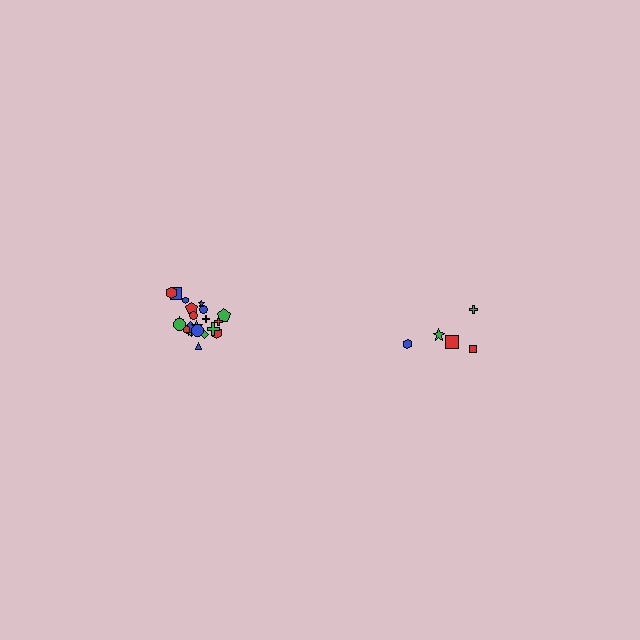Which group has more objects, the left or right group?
The left group.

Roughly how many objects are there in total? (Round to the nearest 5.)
Roughly 25 objects in total.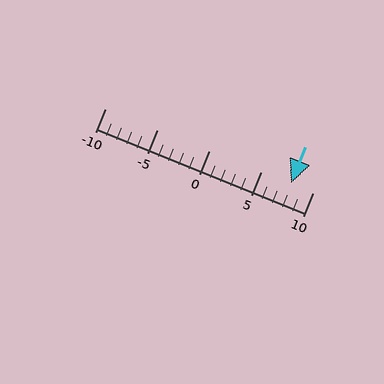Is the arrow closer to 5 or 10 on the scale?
The arrow is closer to 10.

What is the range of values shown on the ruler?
The ruler shows values from -10 to 10.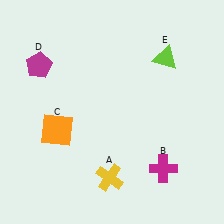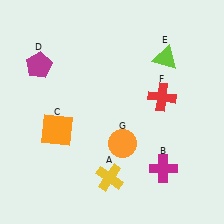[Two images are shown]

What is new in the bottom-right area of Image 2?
An orange circle (G) was added in the bottom-right area of Image 2.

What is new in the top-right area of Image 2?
A red cross (F) was added in the top-right area of Image 2.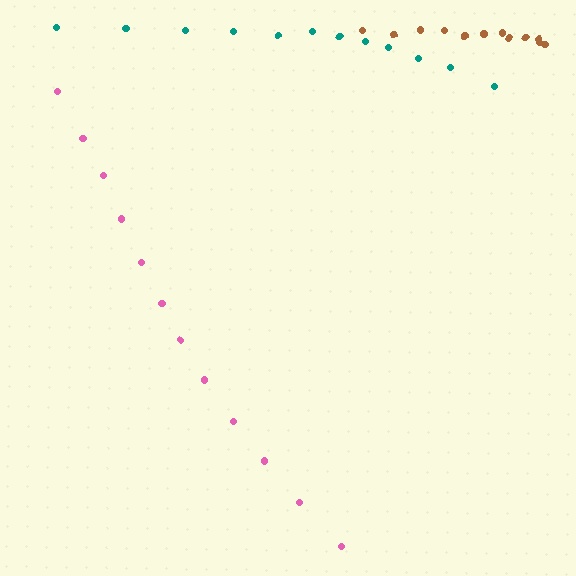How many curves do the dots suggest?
There are 3 distinct paths.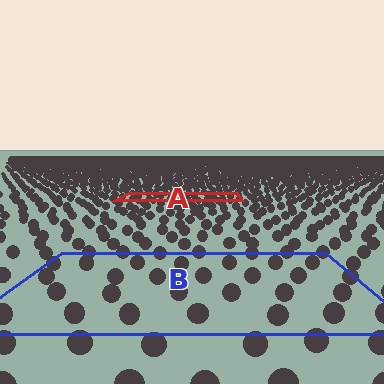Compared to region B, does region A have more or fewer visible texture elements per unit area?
Region A has more texture elements per unit area — they are packed more densely because it is farther away.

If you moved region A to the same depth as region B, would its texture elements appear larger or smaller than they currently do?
They would appear larger. At a closer depth, the same texture elements are projected at a bigger on-screen size.